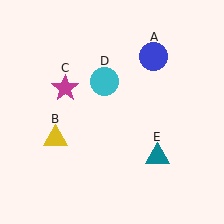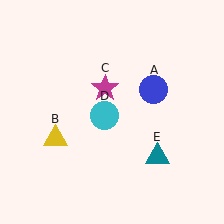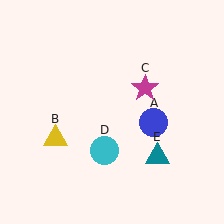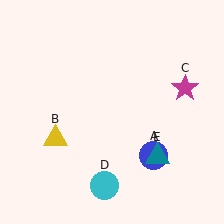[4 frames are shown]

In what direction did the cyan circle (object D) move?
The cyan circle (object D) moved down.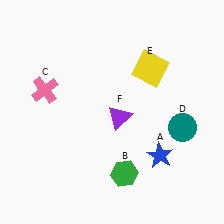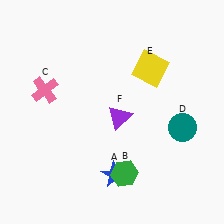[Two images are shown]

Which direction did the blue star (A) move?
The blue star (A) moved left.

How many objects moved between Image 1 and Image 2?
1 object moved between the two images.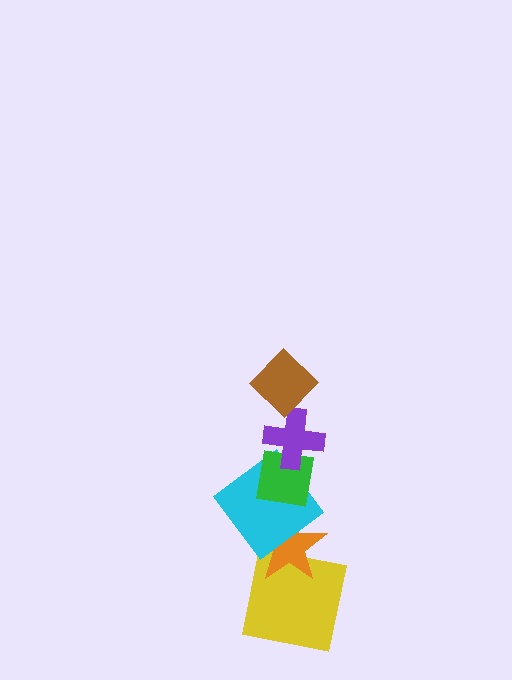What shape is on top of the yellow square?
The orange star is on top of the yellow square.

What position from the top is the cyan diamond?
The cyan diamond is 4th from the top.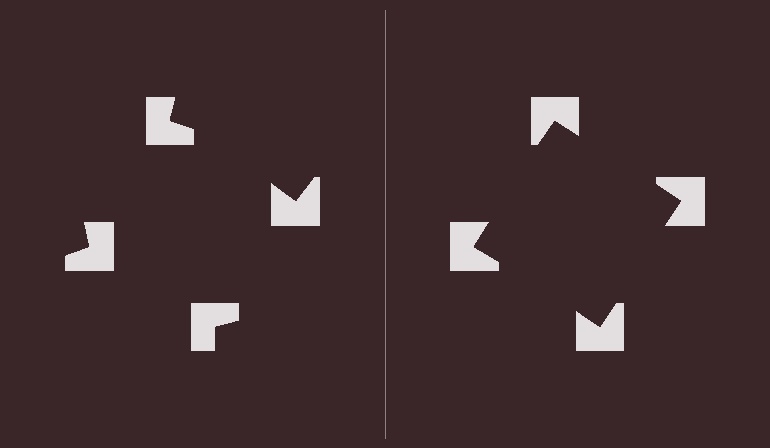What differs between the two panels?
The notched squares are positioned identically on both sides; only the wedge orientations differ. On the right they align to a square; on the left they are misaligned.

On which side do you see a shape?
An illusory square appears on the right side. On the left side the wedge cuts are rotated, so no coherent shape forms.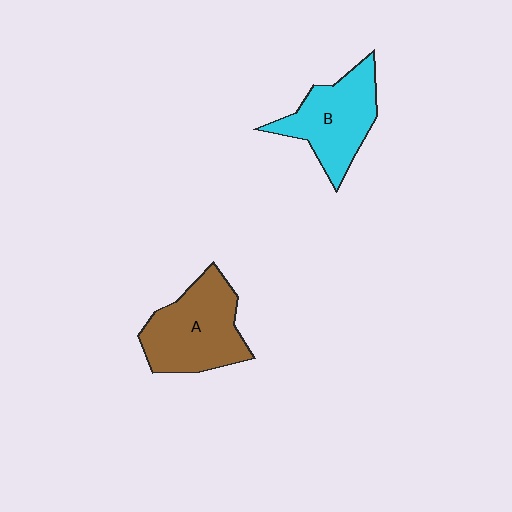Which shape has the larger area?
Shape A (brown).